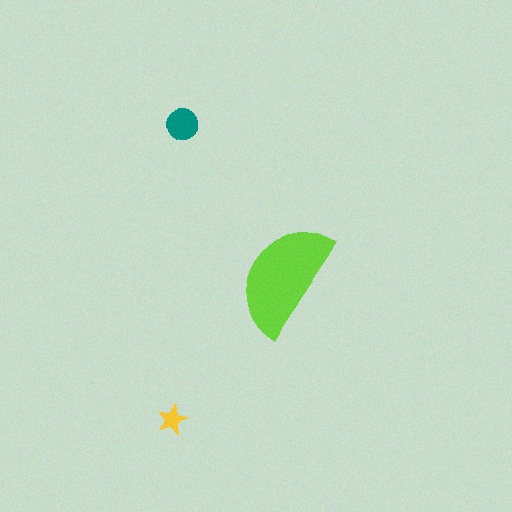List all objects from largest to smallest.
The lime semicircle, the teal circle, the yellow star.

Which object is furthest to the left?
The yellow star is leftmost.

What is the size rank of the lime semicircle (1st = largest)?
1st.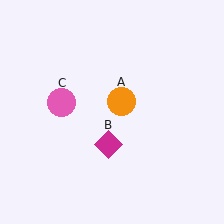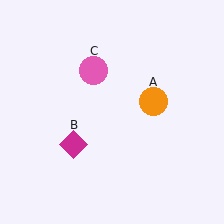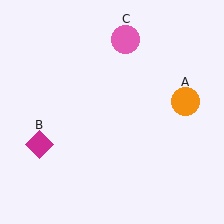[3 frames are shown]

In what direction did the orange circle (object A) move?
The orange circle (object A) moved right.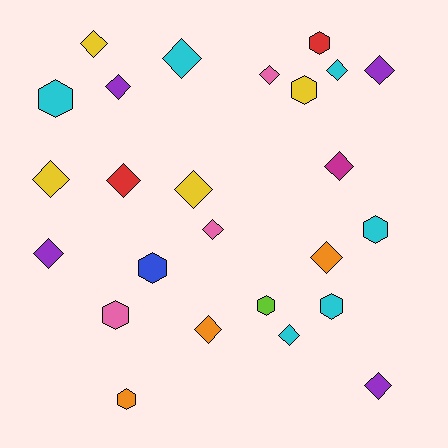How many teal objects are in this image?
There are no teal objects.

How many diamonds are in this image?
There are 16 diamonds.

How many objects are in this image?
There are 25 objects.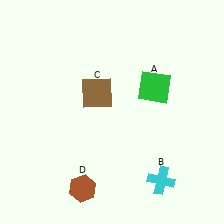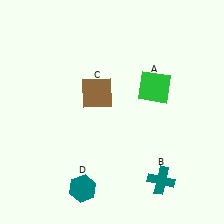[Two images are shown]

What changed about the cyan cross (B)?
In Image 1, B is cyan. In Image 2, it changed to teal.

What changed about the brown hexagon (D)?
In Image 1, D is brown. In Image 2, it changed to teal.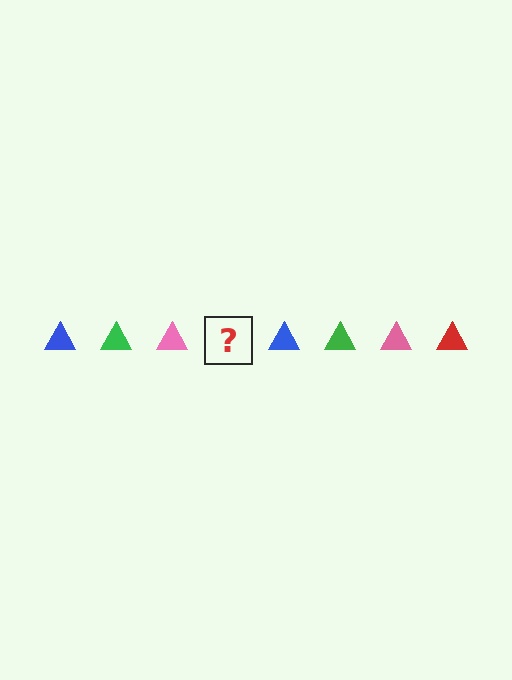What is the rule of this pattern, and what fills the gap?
The rule is that the pattern cycles through blue, green, pink, red triangles. The gap should be filled with a red triangle.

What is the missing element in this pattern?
The missing element is a red triangle.